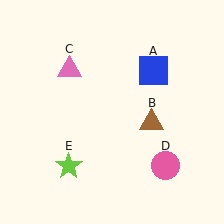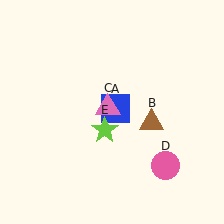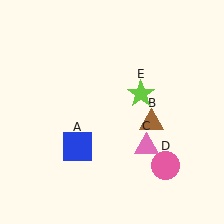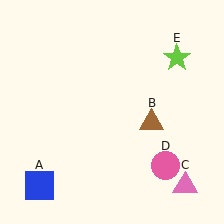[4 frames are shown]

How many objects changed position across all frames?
3 objects changed position: blue square (object A), pink triangle (object C), lime star (object E).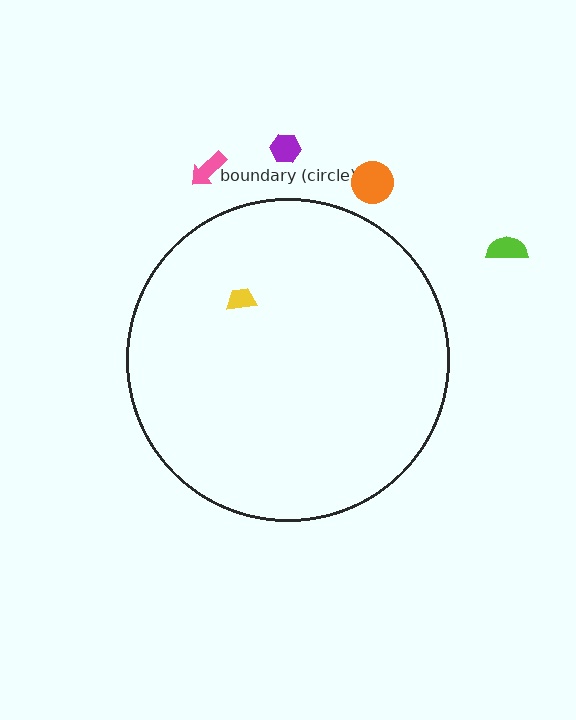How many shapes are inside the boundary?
1 inside, 4 outside.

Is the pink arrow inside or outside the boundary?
Outside.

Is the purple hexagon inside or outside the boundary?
Outside.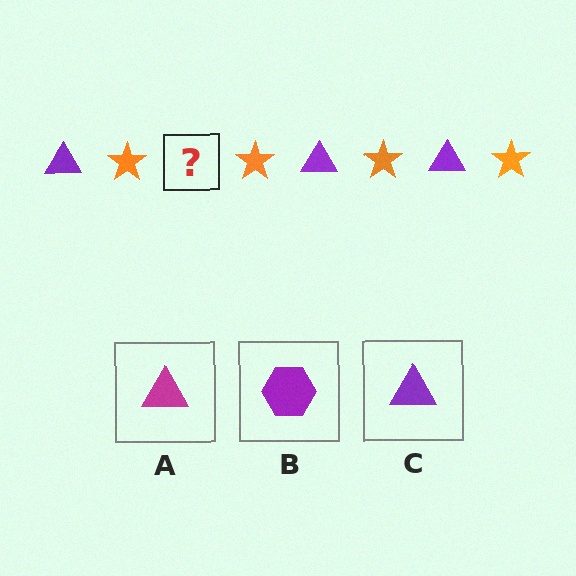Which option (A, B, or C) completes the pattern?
C.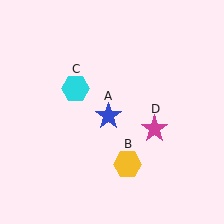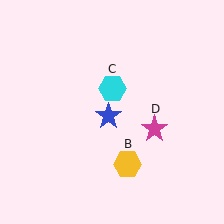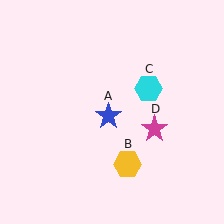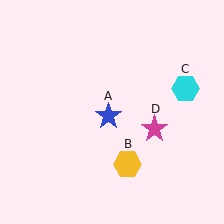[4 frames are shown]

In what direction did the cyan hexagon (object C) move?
The cyan hexagon (object C) moved right.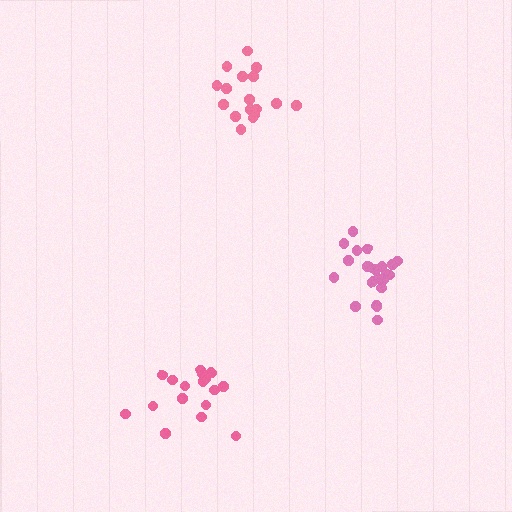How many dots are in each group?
Group 1: 17 dots, Group 2: 18 dots, Group 3: 21 dots (56 total).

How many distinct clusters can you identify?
There are 3 distinct clusters.